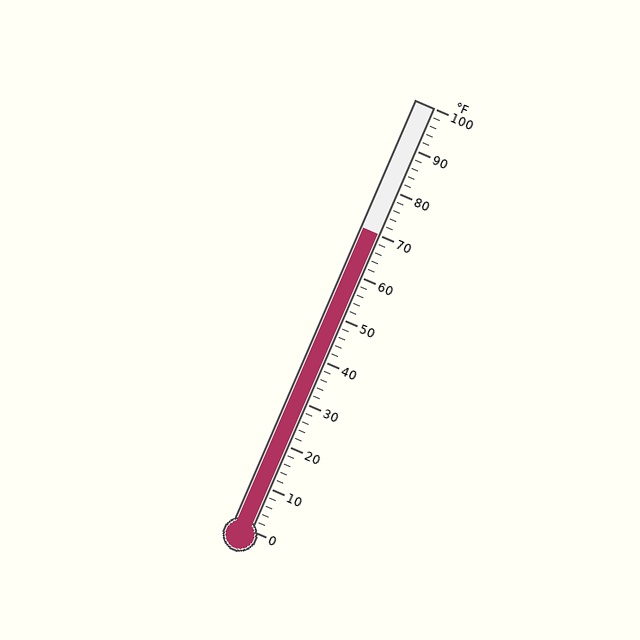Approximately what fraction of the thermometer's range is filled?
The thermometer is filled to approximately 70% of its range.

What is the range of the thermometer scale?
The thermometer scale ranges from 0°F to 100°F.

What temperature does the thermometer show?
The thermometer shows approximately 70°F.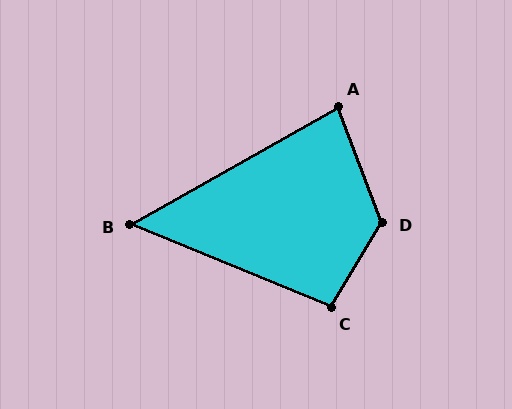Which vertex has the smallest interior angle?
B, at approximately 52 degrees.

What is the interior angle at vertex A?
Approximately 81 degrees (acute).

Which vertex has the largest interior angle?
D, at approximately 128 degrees.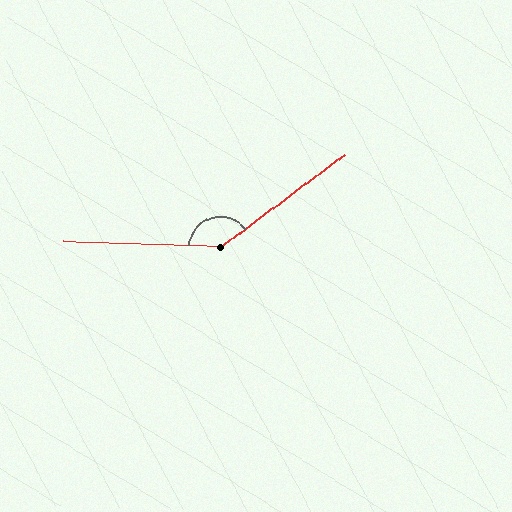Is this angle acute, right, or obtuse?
It is obtuse.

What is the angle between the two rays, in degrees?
Approximately 141 degrees.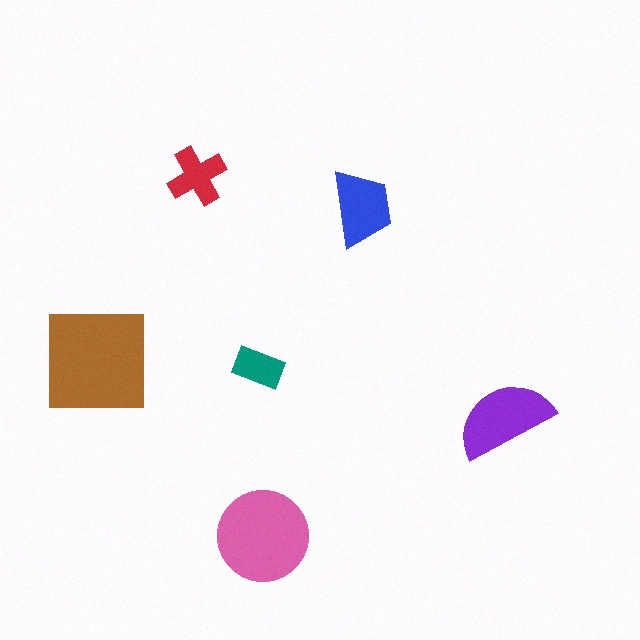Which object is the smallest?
The teal rectangle.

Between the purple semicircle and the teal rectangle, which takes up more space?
The purple semicircle.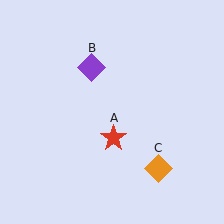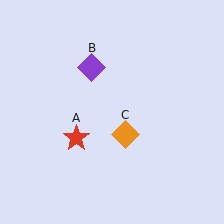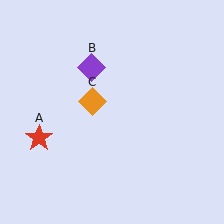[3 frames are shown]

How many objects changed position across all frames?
2 objects changed position: red star (object A), orange diamond (object C).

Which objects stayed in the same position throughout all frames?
Purple diamond (object B) remained stationary.